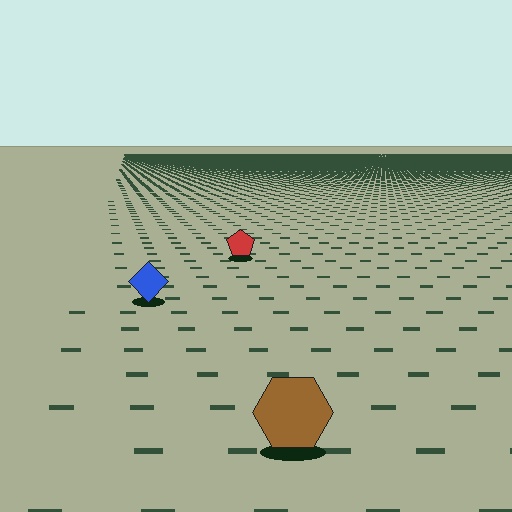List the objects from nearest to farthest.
From nearest to farthest: the brown hexagon, the blue diamond, the red pentagon.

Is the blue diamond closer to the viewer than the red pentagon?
Yes. The blue diamond is closer — you can tell from the texture gradient: the ground texture is coarser near it.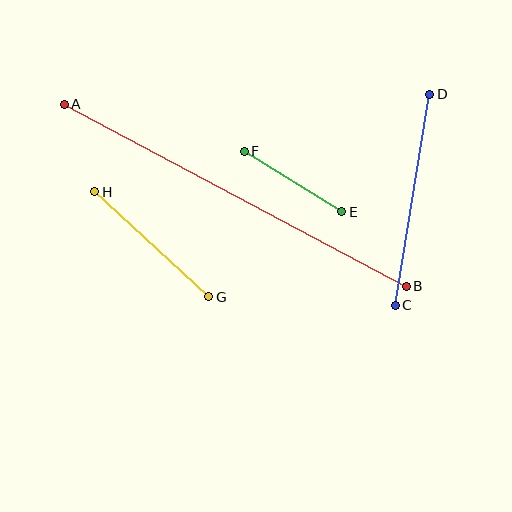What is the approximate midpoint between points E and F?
The midpoint is at approximately (293, 181) pixels.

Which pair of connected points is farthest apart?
Points A and B are farthest apart.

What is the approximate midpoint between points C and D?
The midpoint is at approximately (413, 200) pixels.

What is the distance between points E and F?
The distance is approximately 114 pixels.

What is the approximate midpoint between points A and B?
The midpoint is at approximately (235, 195) pixels.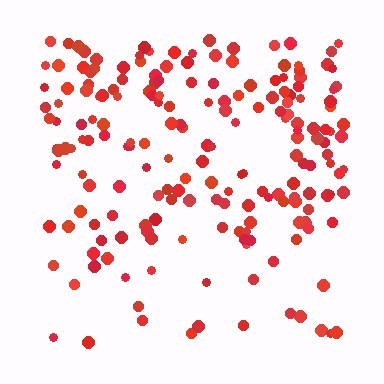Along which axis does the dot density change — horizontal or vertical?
Vertical.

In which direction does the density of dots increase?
From bottom to top, with the top side densest.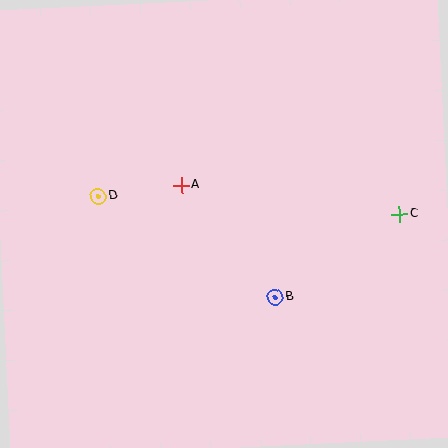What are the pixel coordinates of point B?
Point B is at (275, 297).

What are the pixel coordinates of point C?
Point C is at (399, 214).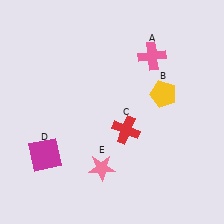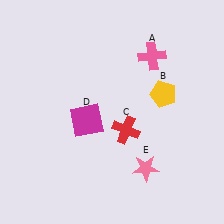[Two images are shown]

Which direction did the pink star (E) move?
The pink star (E) moved right.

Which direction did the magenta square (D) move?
The magenta square (D) moved right.